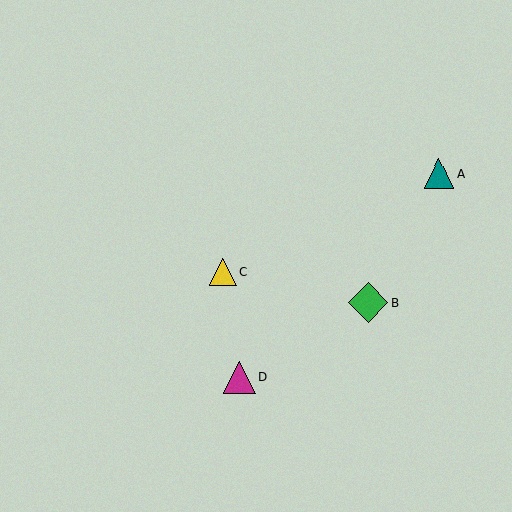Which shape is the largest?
The green diamond (labeled B) is the largest.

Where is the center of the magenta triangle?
The center of the magenta triangle is at (239, 377).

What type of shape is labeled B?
Shape B is a green diamond.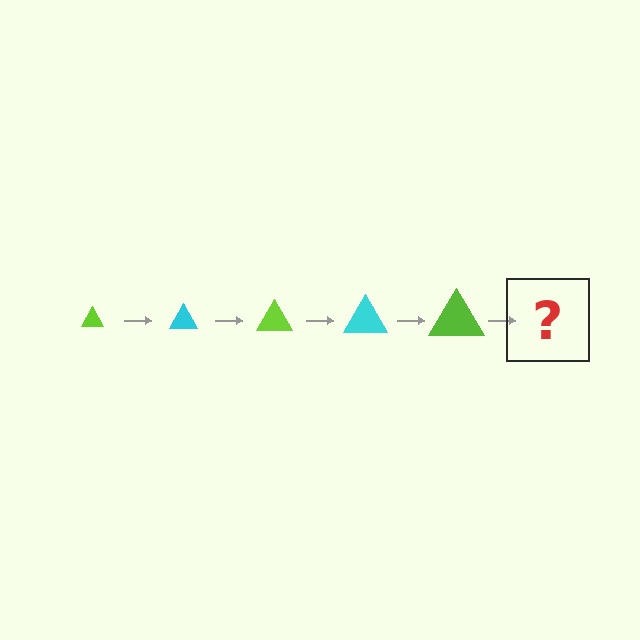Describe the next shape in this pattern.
It should be a cyan triangle, larger than the previous one.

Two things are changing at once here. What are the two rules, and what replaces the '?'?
The two rules are that the triangle grows larger each step and the color cycles through lime and cyan. The '?' should be a cyan triangle, larger than the previous one.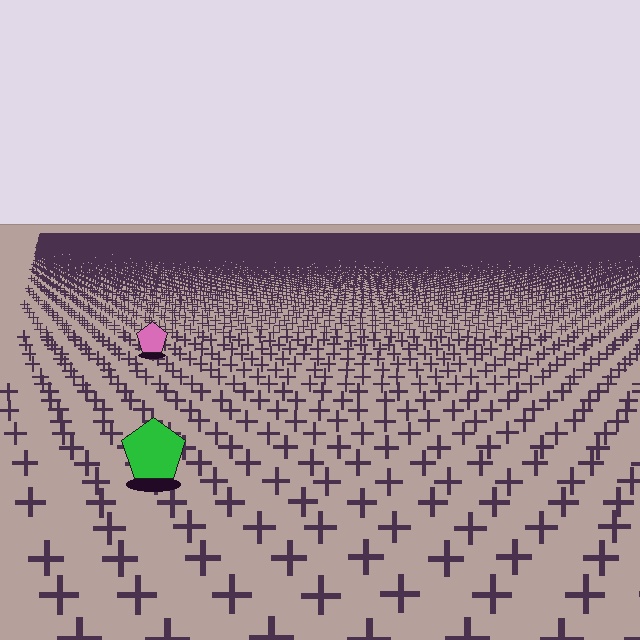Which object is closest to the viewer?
The green pentagon is closest. The texture marks near it are larger and more spread out.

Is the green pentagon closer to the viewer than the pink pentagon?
Yes. The green pentagon is closer — you can tell from the texture gradient: the ground texture is coarser near it.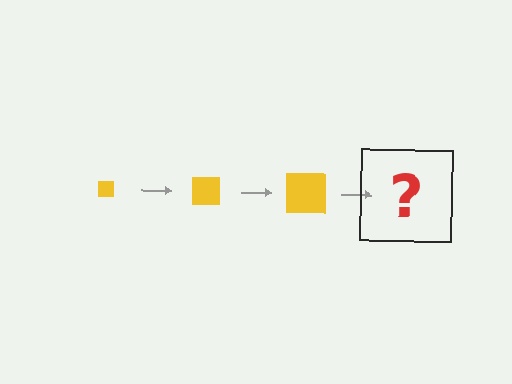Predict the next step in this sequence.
The next step is a yellow square, larger than the previous one.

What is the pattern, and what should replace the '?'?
The pattern is that the square gets progressively larger each step. The '?' should be a yellow square, larger than the previous one.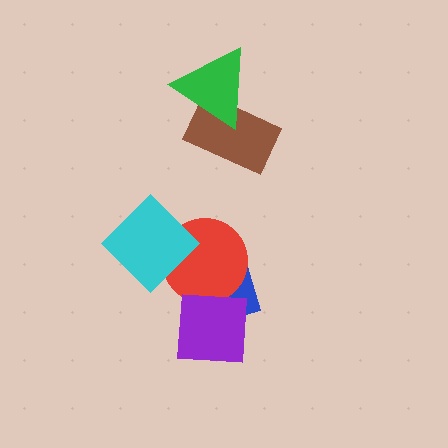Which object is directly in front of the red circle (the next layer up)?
The cyan diamond is directly in front of the red circle.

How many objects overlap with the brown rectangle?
1 object overlaps with the brown rectangle.